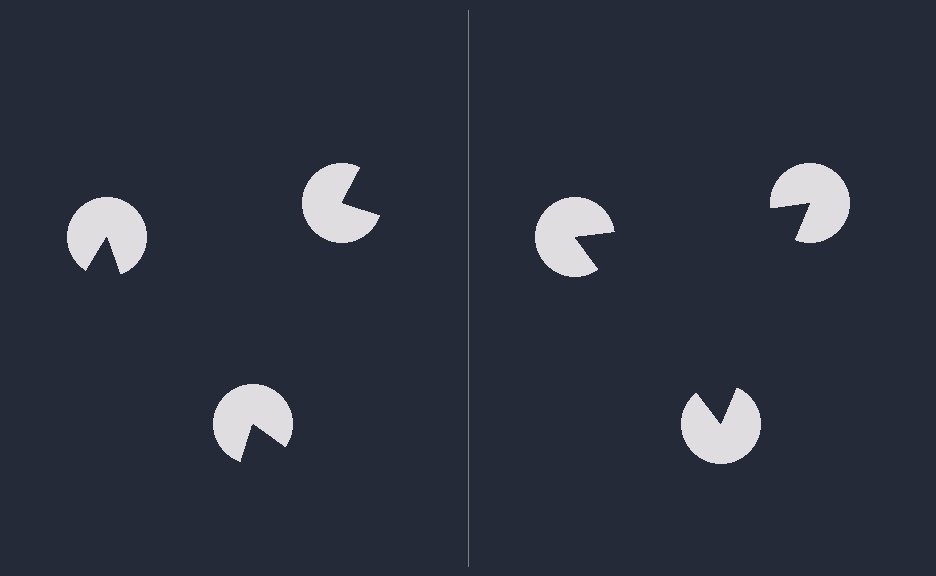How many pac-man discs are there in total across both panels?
6 — 3 on each side.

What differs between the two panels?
The pac-man discs are positioned identically on both sides; only the wedge orientations differ. On the right they align to a triangle; on the left they are misaligned.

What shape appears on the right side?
An illusory triangle.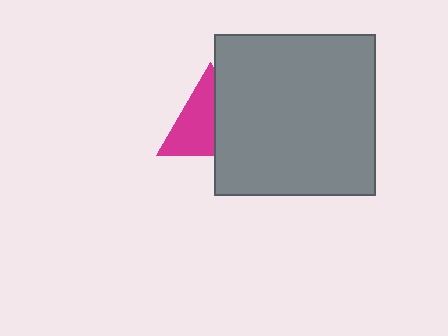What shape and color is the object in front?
The object in front is a gray square.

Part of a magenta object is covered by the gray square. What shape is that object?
It is a triangle.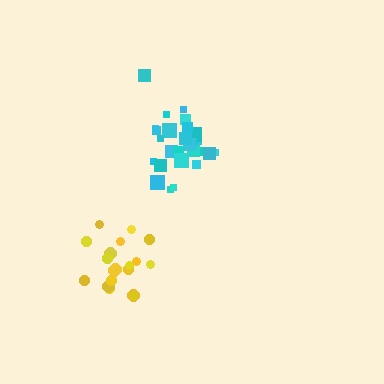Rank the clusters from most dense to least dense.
cyan, yellow.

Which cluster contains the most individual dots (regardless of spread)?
Cyan (27).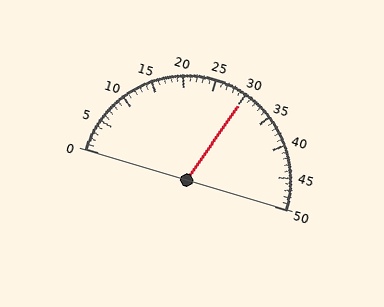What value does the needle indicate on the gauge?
The needle indicates approximately 30.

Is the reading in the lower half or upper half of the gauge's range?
The reading is in the upper half of the range (0 to 50).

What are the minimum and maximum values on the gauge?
The gauge ranges from 0 to 50.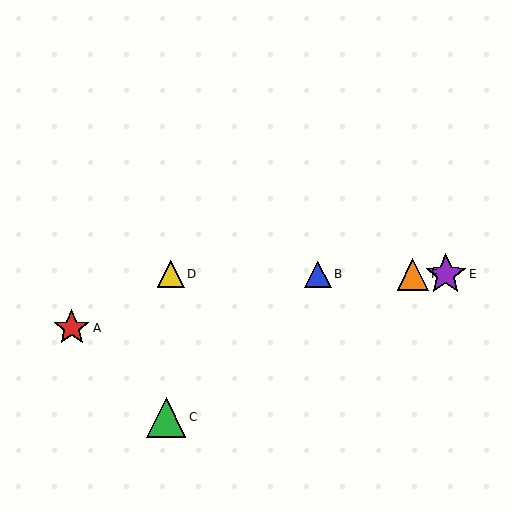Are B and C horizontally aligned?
No, B is at y≈274 and C is at y≈417.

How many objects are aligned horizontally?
4 objects (B, D, E, F) are aligned horizontally.